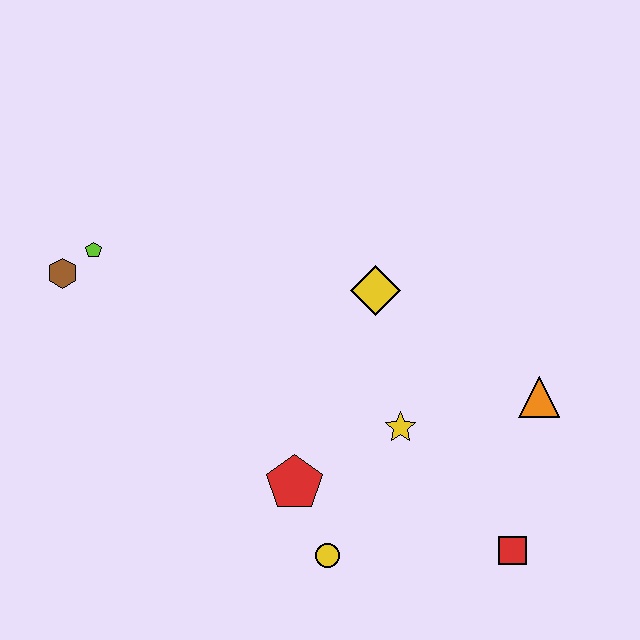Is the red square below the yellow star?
Yes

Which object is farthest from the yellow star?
The brown hexagon is farthest from the yellow star.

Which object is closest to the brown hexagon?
The lime pentagon is closest to the brown hexagon.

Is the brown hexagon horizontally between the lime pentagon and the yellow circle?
No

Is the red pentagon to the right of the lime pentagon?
Yes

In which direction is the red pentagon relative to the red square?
The red pentagon is to the left of the red square.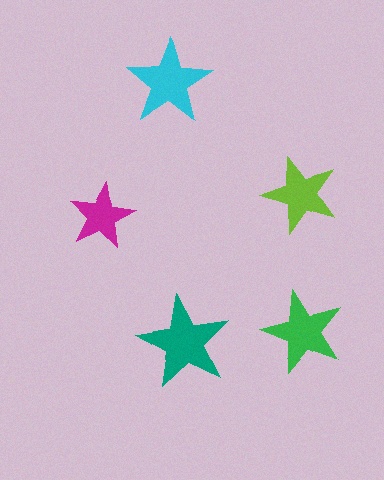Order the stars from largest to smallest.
the teal one, the cyan one, the green one, the lime one, the magenta one.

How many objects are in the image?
There are 5 objects in the image.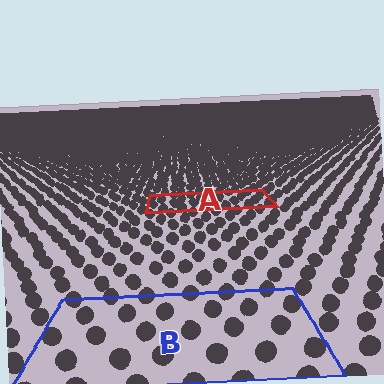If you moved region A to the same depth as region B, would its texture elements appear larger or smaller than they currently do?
They would appear larger. At a closer depth, the same texture elements are projected at a bigger on-screen size.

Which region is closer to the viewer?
Region B is closer. The texture elements there are larger and more spread out.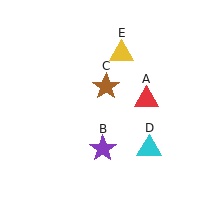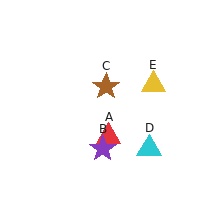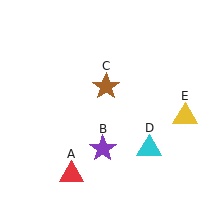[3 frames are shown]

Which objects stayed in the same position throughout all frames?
Purple star (object B) and brown star (object C) and cyan triangle (object D) remained stationary.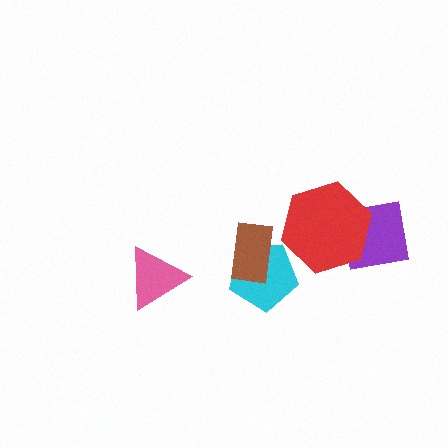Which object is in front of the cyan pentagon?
The brown rectangle is in front of the cyan pentagon.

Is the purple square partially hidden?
Yes, it is partially covered by another shape.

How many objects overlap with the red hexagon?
1 object overlaps with the red hexagon.